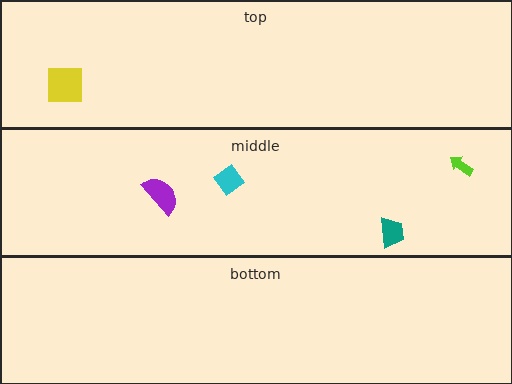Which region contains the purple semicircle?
The middle region.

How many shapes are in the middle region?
4.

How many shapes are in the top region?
1.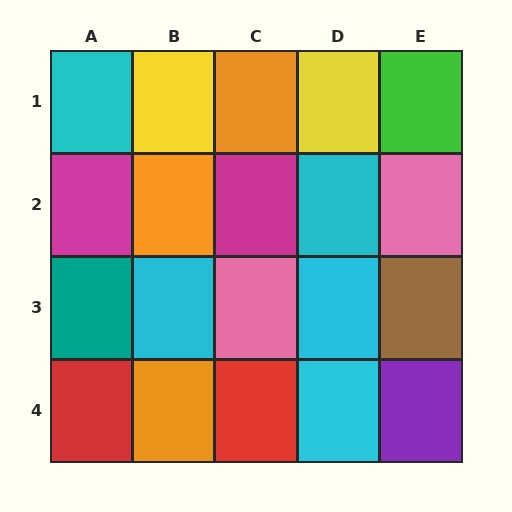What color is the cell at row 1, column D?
Yellow.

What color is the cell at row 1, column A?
Cyan.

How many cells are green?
1 cell is green.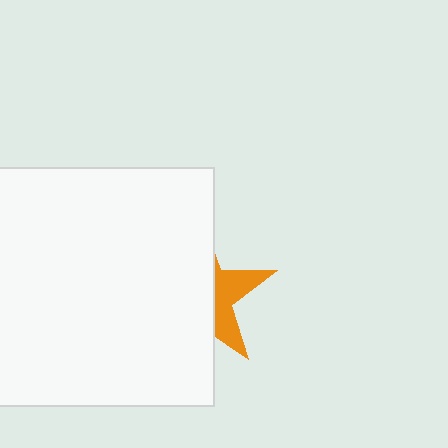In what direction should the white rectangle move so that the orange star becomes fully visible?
The white rectangle should move left. That is the shortest direction to clear the overlap and leave the orange star fully visible.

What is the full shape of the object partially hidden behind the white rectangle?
The partially hidden object is an orange star.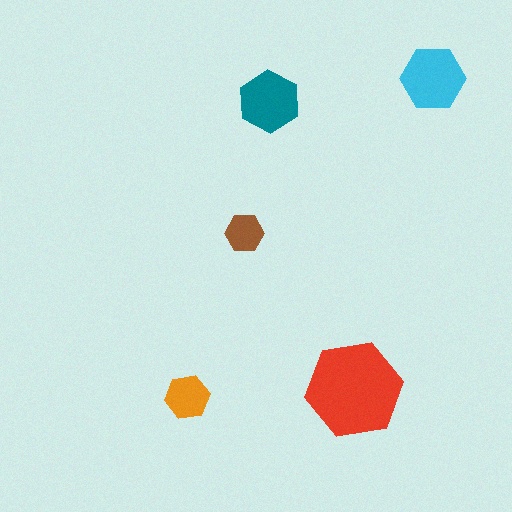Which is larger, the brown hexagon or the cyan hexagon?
The cyan one.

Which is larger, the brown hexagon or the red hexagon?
The red one.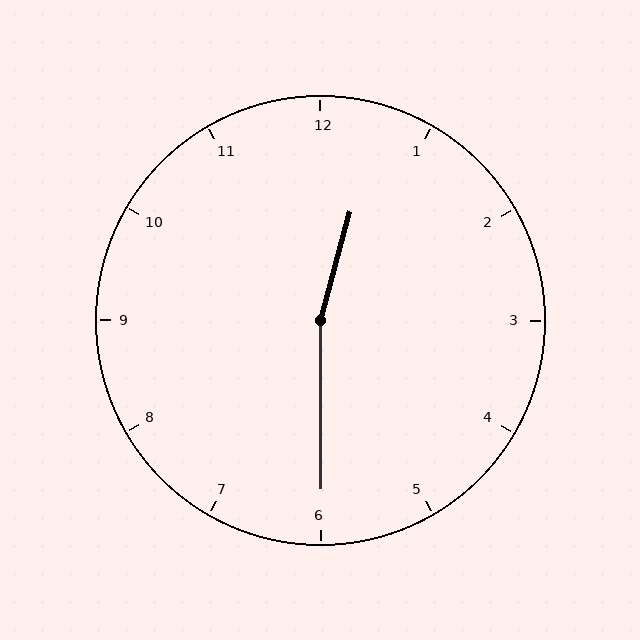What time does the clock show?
12:30.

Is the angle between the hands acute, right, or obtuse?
It is obtuse.